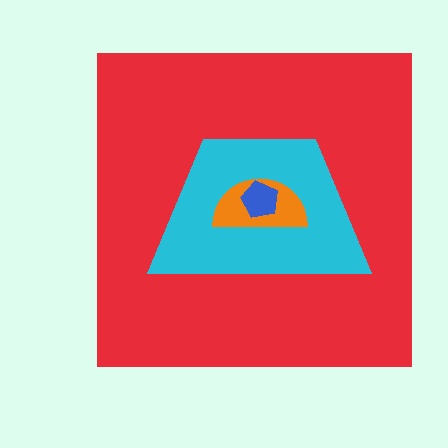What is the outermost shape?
The red square.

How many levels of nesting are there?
4.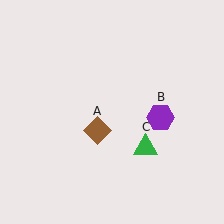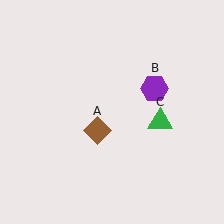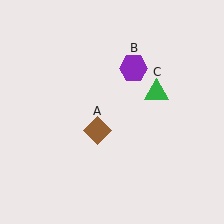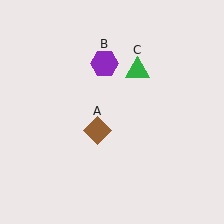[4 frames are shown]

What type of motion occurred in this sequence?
The purple hexagon (object B), green triangle (object C) rotated counterclockwise around the center of the scene.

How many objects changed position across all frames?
2 objects changed position: purple hexagon (object B), green triangle (object C).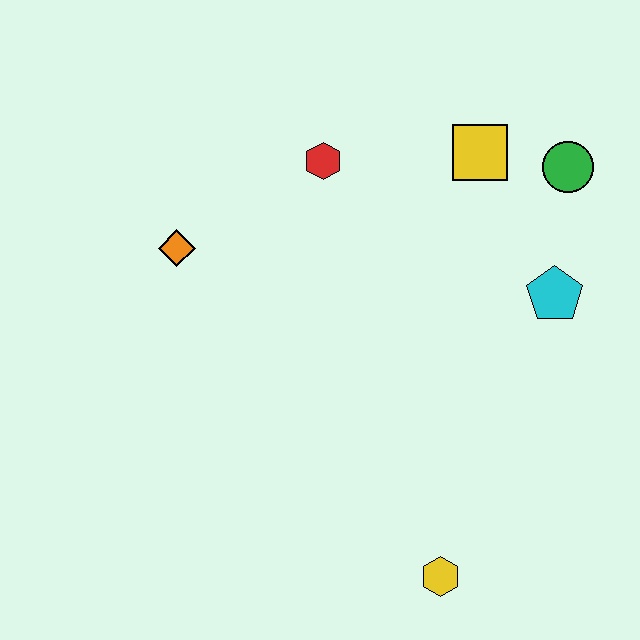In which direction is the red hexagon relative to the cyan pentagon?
The red hexagon is to the left of the cyan pentagon.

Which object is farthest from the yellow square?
The yellow hexagon is farthest from the yellow square.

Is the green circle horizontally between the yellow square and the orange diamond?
No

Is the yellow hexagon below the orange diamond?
Yes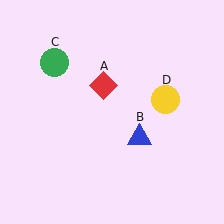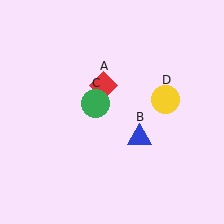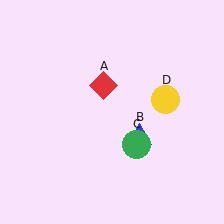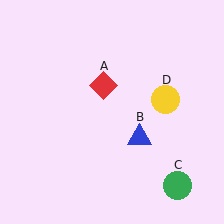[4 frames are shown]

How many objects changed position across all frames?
1 object changed position: green circle (object C).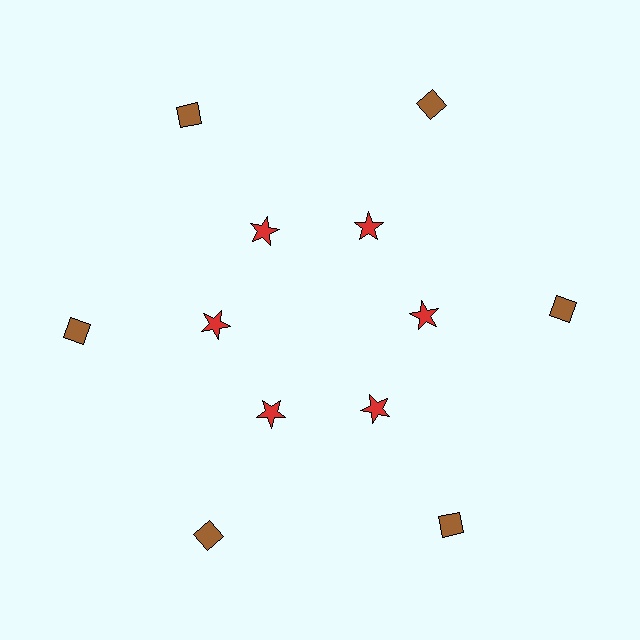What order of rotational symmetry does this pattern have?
This pattern has 6-fold rotational symmetry.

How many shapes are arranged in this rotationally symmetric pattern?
There are 12 shapes, arranged in 6 groups of 2.